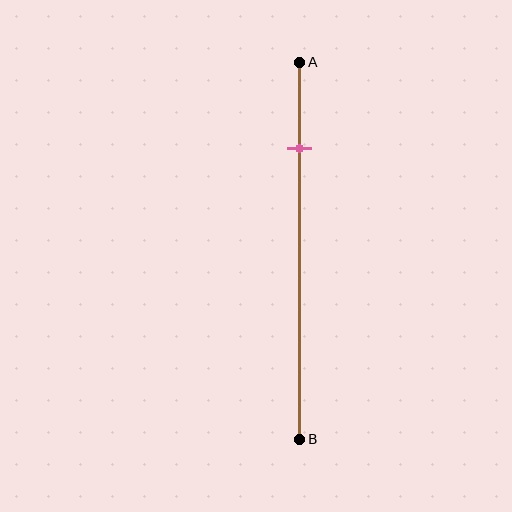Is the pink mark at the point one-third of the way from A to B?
No, the mark is at about 25% from A, not at the 33% one-third point.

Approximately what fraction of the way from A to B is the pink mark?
The pink mark is approximately 25% of the way from A to B.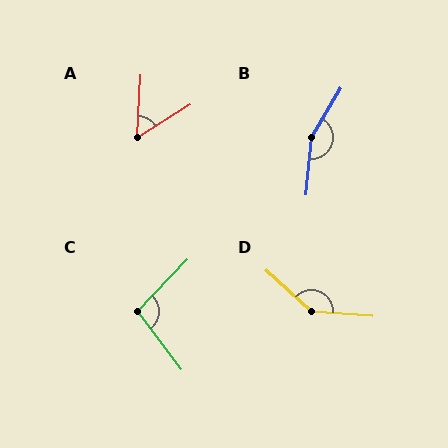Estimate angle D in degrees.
Approximately 142 degrees.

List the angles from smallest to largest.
A (55°), C (99°), D (142°), B (154°).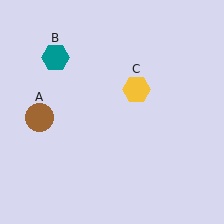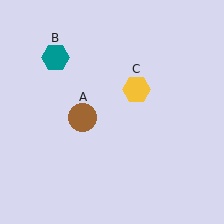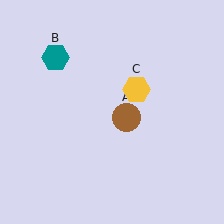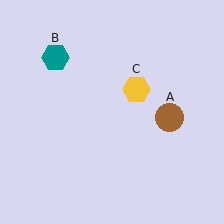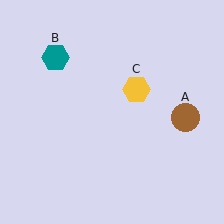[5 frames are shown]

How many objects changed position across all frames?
1 object changed position: brown circle (object A).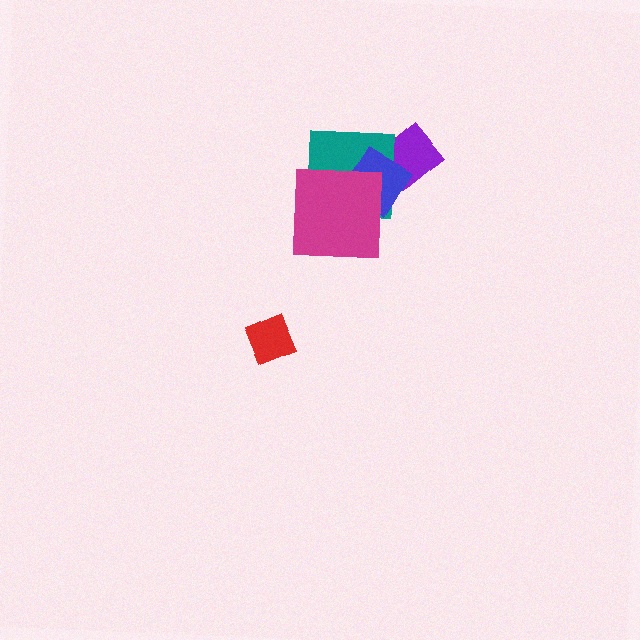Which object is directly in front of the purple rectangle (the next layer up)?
The teal square is directly in front of the purple rectangle.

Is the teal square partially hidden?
Yes, it is partially covered by another shape.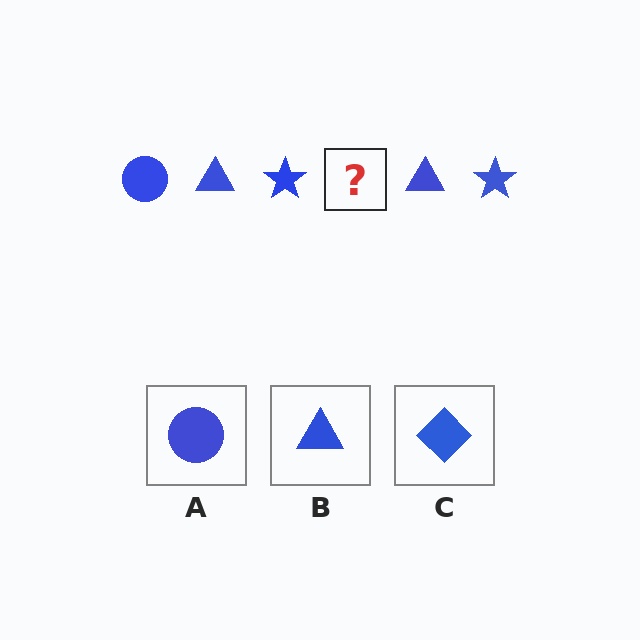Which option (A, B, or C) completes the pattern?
A.